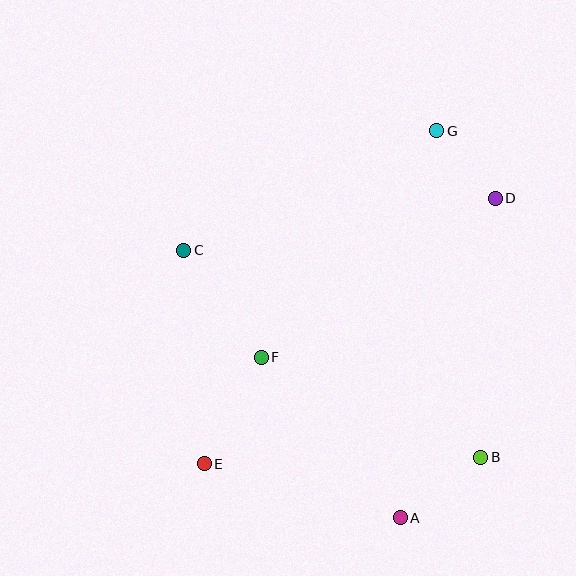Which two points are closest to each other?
Points D and G are closest to each other.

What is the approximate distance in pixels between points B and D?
The distance between B and D is approximately 259 pixels.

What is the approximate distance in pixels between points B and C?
The distance between B and C is approximately 362 pixels.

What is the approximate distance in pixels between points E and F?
The distance between E and F is approximately 121 pixels.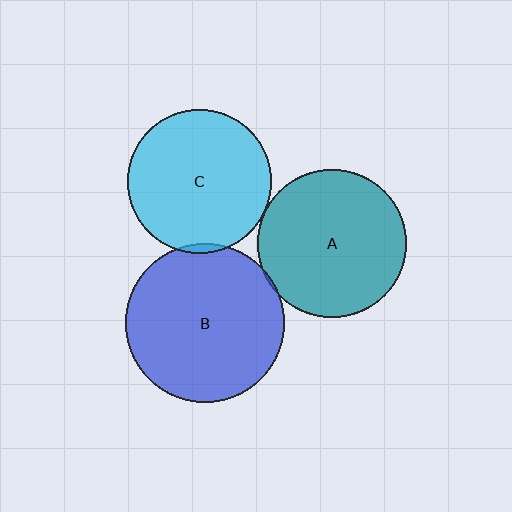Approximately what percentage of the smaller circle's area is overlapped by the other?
Approximately 5%.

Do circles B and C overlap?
Yes.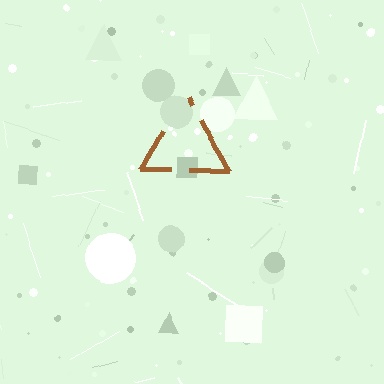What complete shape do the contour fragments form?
The contour fragments form a triangle.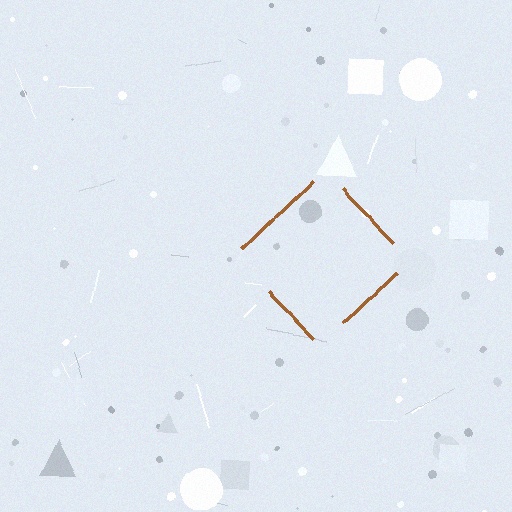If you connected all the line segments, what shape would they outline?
They would outline a diamond.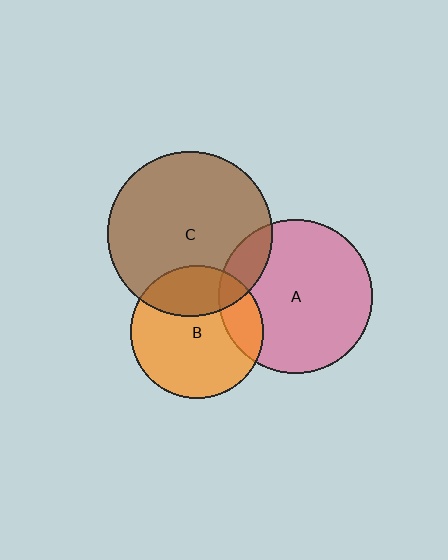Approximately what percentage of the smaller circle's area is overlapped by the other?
Approximately 15%.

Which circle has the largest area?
Circle C (brown).